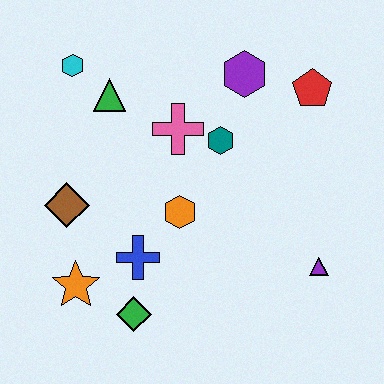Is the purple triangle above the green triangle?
No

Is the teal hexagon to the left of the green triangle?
No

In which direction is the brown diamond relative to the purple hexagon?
The brown diamond is to the left of the purple hexagon.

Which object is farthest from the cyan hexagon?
The purple triangle is farthest from the cyan hexagon.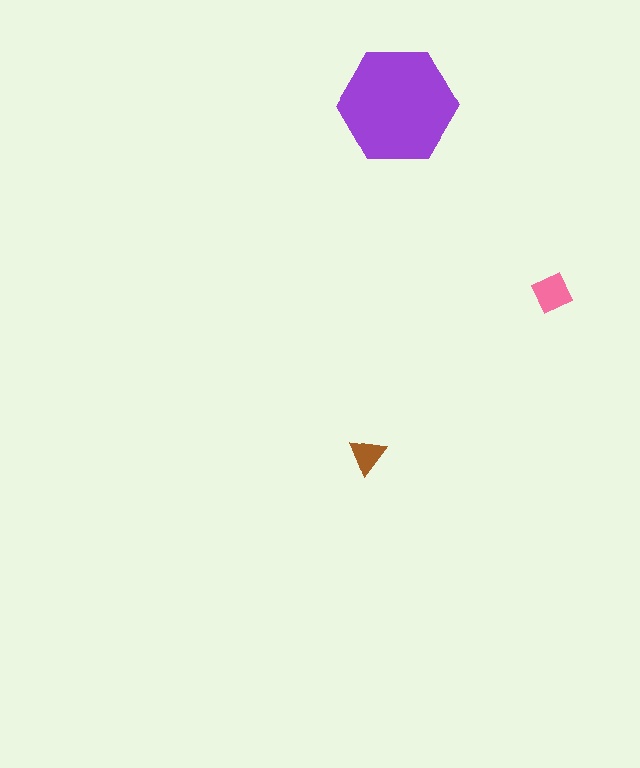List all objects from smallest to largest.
The brown triangle, the pink diamond, the purple hexagon.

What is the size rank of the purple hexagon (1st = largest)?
1st.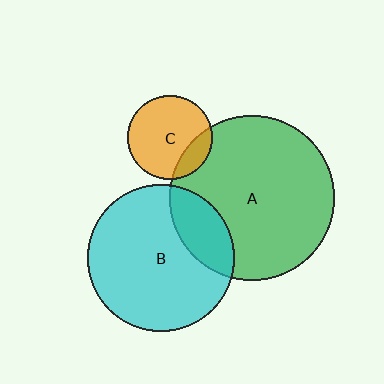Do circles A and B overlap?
Yes.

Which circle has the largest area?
Circle A (green).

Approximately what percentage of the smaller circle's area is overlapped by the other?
Approximately 20%.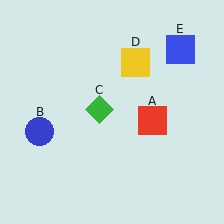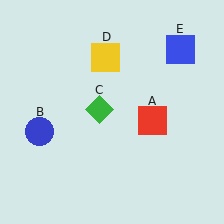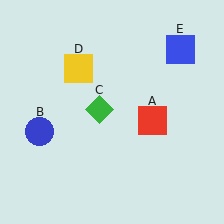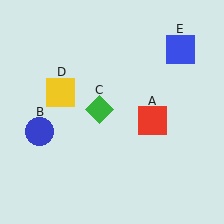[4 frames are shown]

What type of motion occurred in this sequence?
The yellow square (object D) rotated counterclockwise around the center of the scene.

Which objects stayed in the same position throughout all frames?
Red square (object A) and blue circle (object B) and green diamond (object C) and blue square (object E) remained stationary.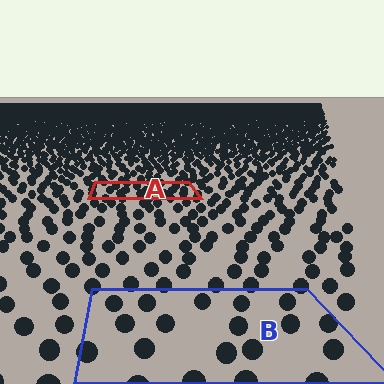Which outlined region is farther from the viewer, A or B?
Region A is farther from the viewer — the texture elements inside it appear smaller and more densely packed.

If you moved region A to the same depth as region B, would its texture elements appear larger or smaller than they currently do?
They would appear larger. At a closer depth, the same texture elements are projected at a bigger on-screen size.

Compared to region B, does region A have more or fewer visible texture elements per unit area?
Region A has more texture elements per unit area — they are packed more densely because it is farther away.